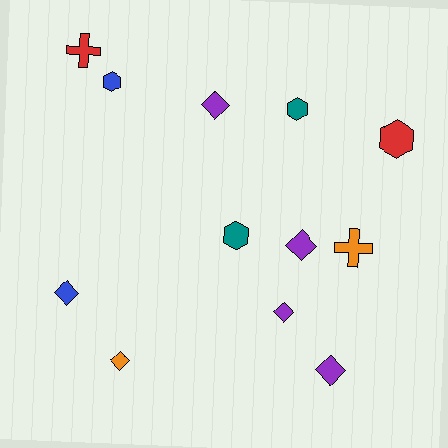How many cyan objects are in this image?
There are no cyan objects.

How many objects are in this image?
There are 12 objects.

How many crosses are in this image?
There are 2 crosses.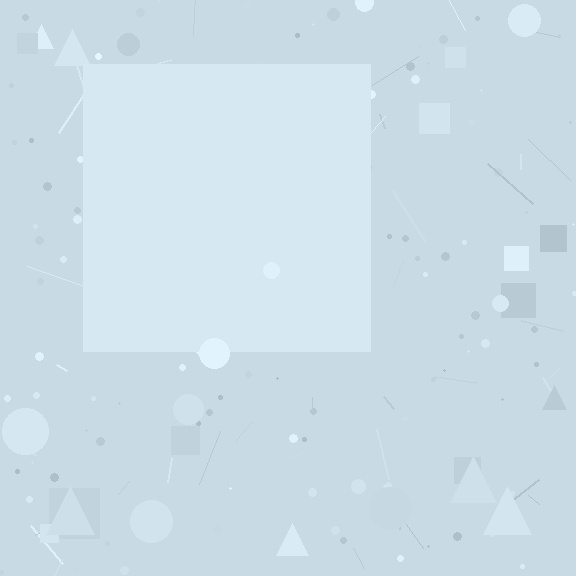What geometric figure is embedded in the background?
A square is embedded in the background.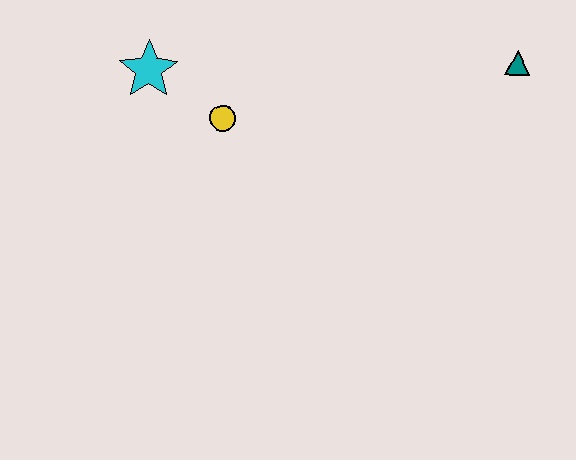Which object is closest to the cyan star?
The yellow circle is closest to the cyan star.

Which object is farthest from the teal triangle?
The cyan star is farthest from the teal triangle.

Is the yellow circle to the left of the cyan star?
No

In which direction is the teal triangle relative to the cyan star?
The teal triangle is to the right of the cyan star.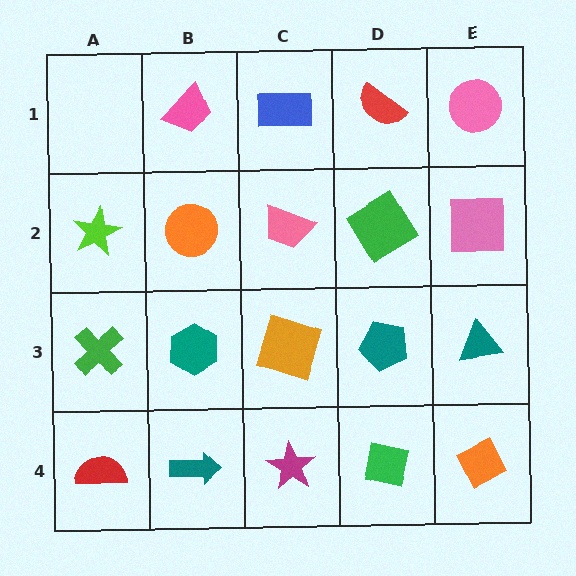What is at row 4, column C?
A magenta star.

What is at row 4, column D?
A green square.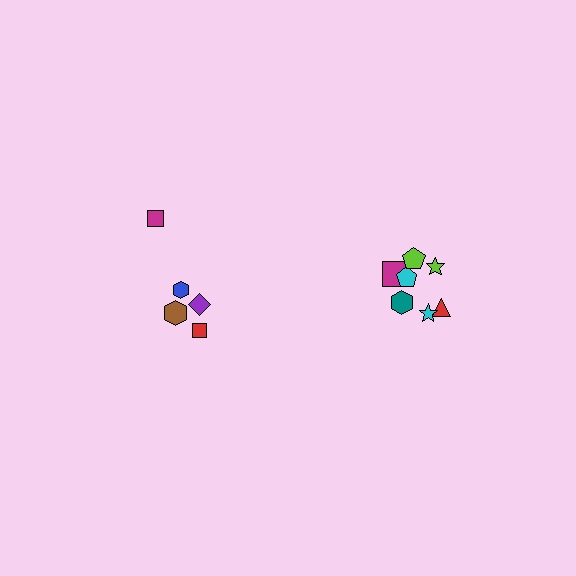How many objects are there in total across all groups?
There are 12 objects.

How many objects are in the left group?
There are 5 objects.